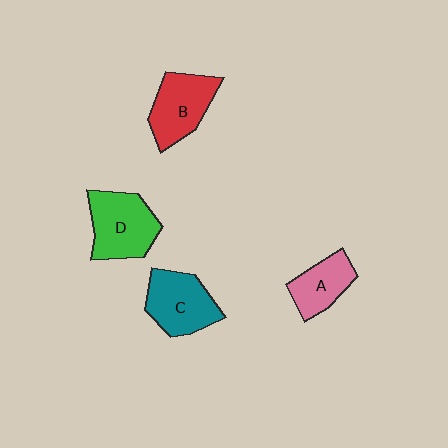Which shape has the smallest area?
Shape A (pink).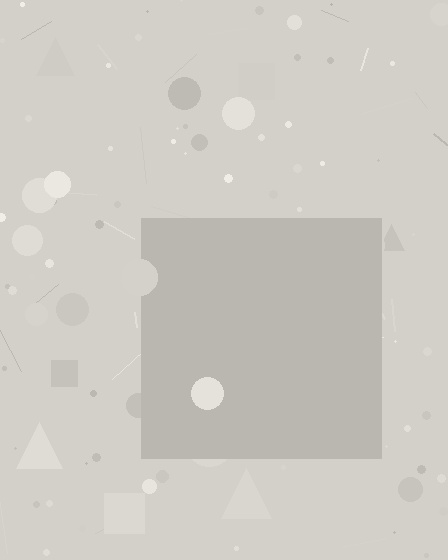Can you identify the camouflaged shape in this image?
The camouflaged shape is a square.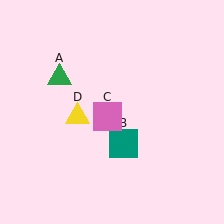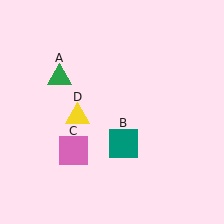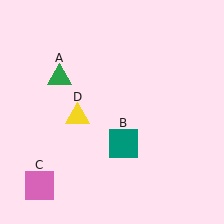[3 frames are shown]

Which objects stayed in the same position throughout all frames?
Green triangle (object A) and teal square (object B) and yellow triangle (object D) remained stationary.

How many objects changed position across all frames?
1 object changed position: pink square (object C).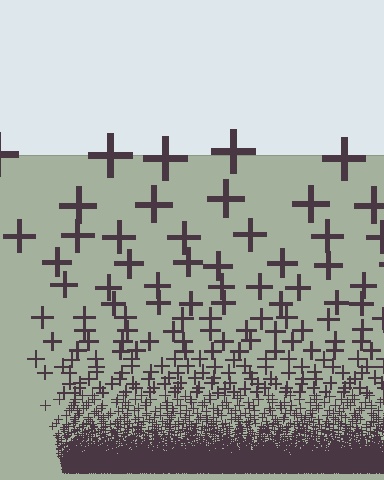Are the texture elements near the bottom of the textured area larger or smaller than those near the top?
Smaller. The gradient is inverted — elements near the bottom are smaller and denser.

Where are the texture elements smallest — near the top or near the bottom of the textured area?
Near the bottom.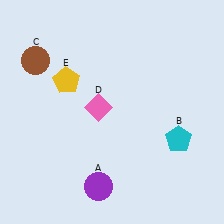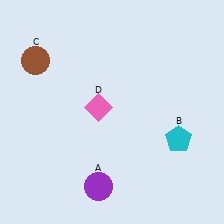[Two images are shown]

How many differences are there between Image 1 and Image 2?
There is 1 difference between the two images.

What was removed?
The yellow pentagon (E) was removed in Image 2.